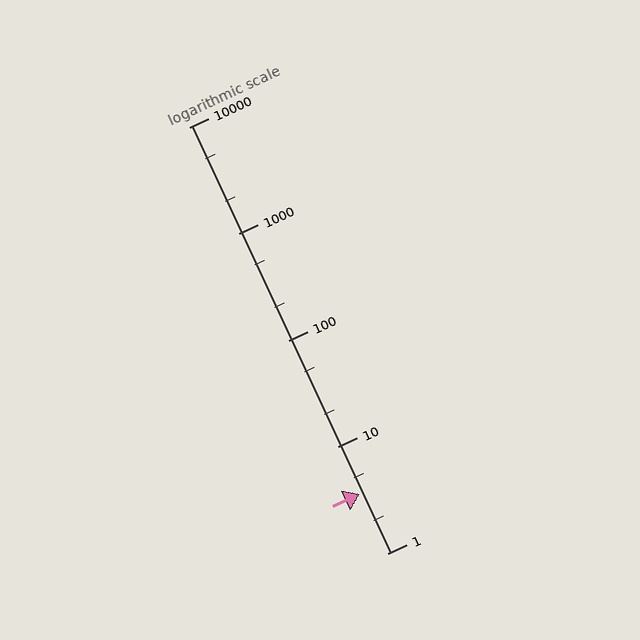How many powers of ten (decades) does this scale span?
The scale spans 4 decades, from 1 to 10000.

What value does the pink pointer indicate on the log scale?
The pointer indicates approximately 3.6.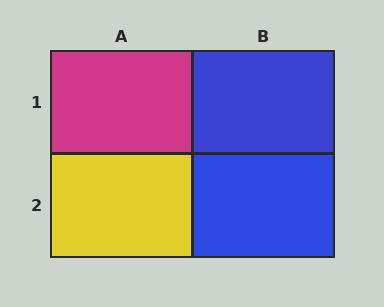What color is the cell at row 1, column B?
Blue.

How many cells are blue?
2 cells are blue.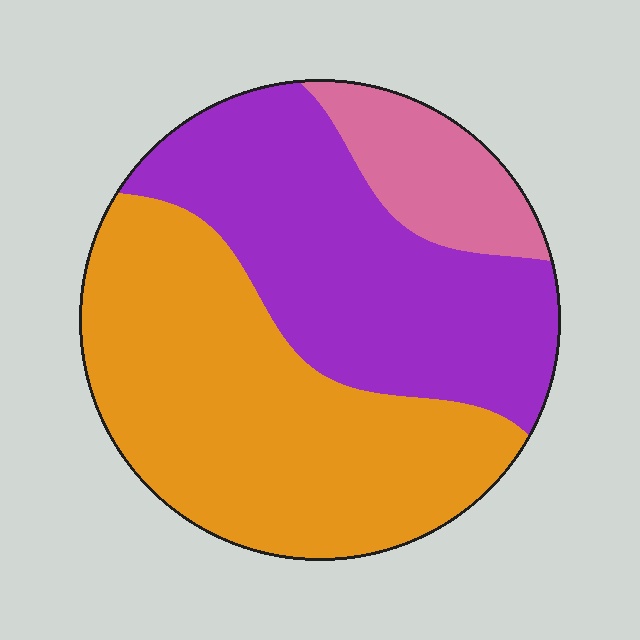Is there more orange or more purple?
Orange.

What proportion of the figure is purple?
Purple takes up between a third and a half of the figure.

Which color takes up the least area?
Pink, at roughly 10%.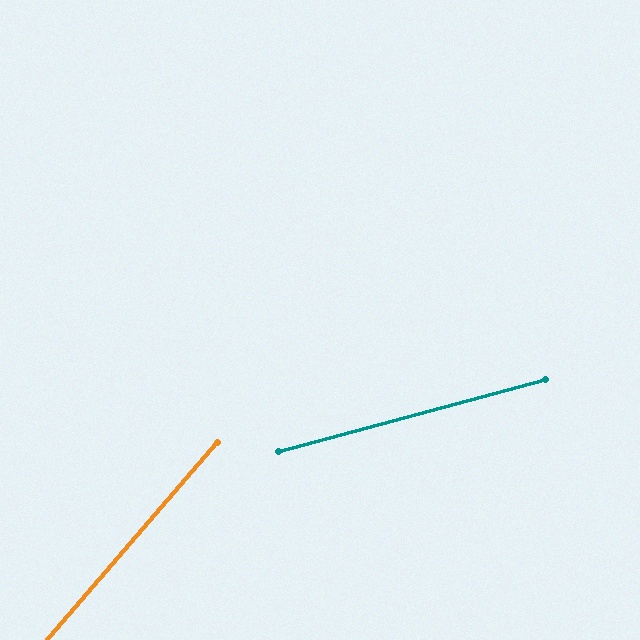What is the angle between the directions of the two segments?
Approximately 34 degrees.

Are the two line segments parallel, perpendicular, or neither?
Neither parallel nor perpendicular — they differ by about 34°.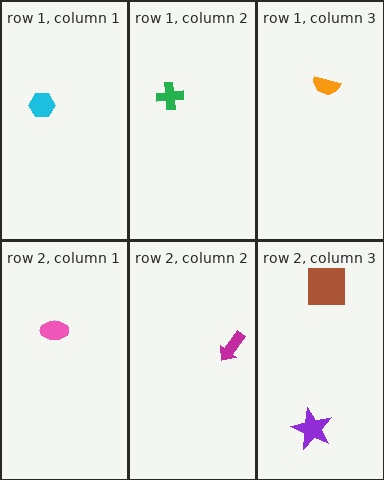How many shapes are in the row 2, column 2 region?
1.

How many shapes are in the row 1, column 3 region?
1.